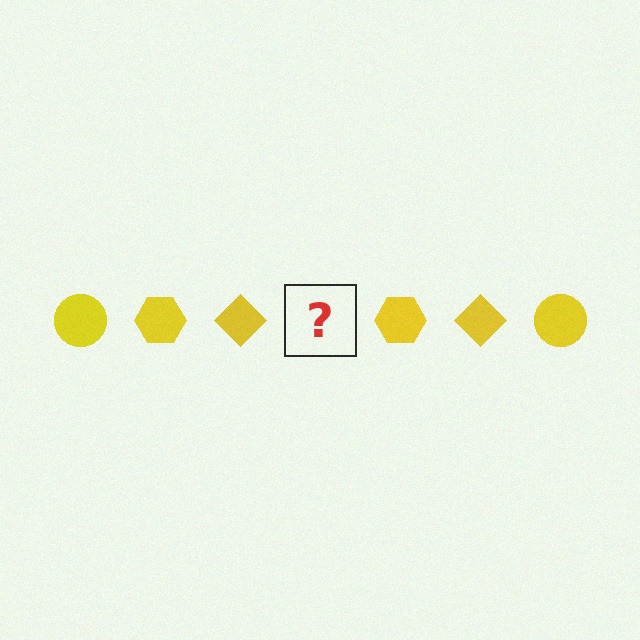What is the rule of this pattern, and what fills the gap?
The rule is that the pattern cycles through circle, hexagon, diamond shapes in yellow. The gap should be filled with a yellow circle.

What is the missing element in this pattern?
The missing element is a yellow circle.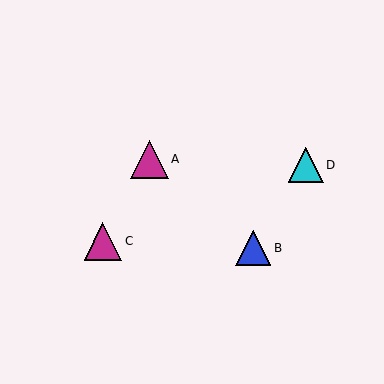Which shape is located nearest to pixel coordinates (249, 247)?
The blue triangle (labeled B) at (253, 248) is nearest to that location.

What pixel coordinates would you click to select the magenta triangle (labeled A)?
Click at (149, 159) to select the magenta triangle A.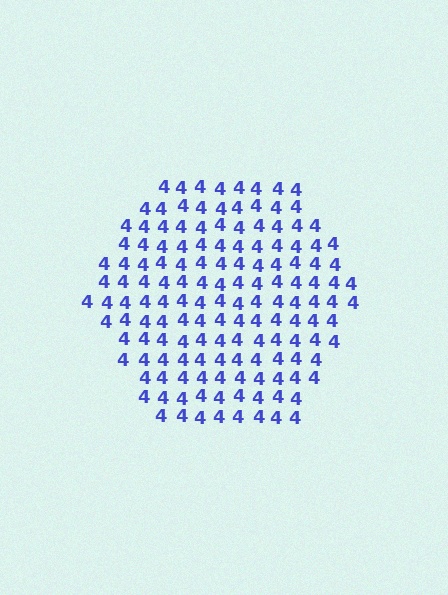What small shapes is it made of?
It is made of small digit 4's.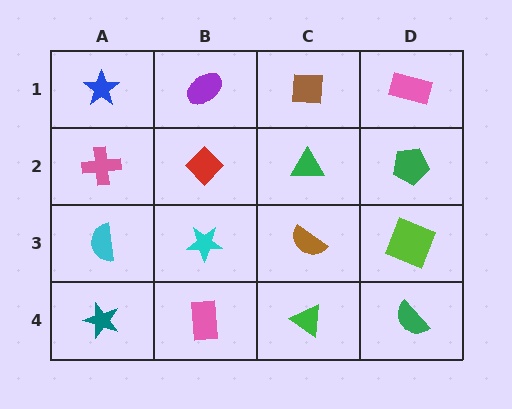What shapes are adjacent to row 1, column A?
A pink cross (row 2, column A), a purple ellipse (row 1, column B).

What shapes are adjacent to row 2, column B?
A purple ellipse (row 1, column B), a cyan star (row 3, column B), a pink cross (row 2, column A), a green triangle (row 2, column C).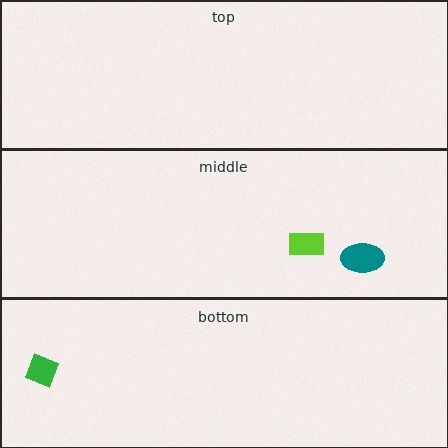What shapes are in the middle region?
The teal ellipse, the lime rectangle.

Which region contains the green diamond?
The bottom region.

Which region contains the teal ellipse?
The middle region.